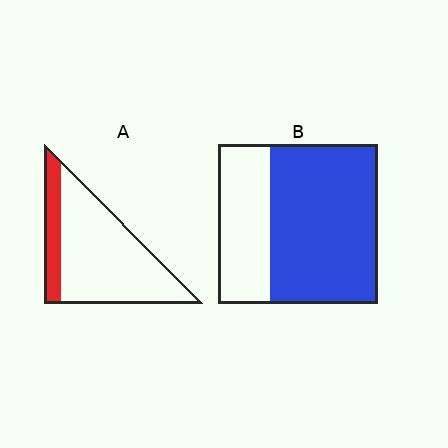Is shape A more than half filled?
No.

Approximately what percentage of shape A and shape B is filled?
A is approximately 20% and B is approximately 70%.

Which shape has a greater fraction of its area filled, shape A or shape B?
Shape B.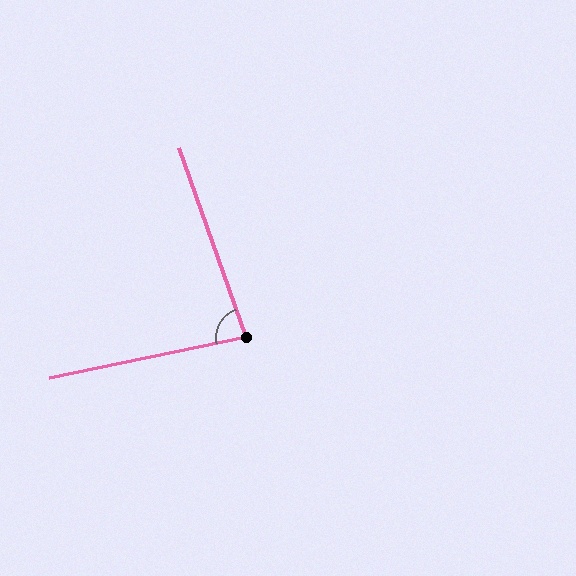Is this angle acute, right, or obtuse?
It is acute.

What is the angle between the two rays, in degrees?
Approximately 82 degrees.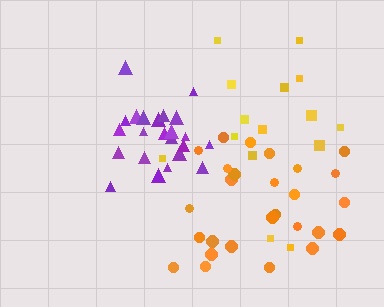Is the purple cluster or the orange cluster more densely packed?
Purple.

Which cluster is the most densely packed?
Purple.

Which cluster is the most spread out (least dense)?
Yellow.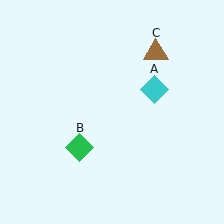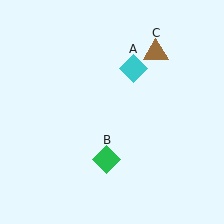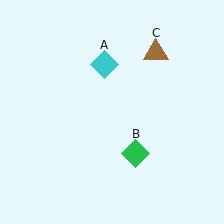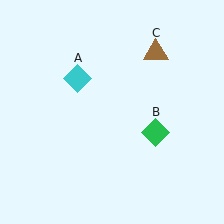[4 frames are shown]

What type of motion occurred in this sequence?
The cyan diamond (object A), green diamond (object B) rotated counterclockwise around the center of the scene.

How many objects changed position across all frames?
2 objects changed position: cyan diamond (object A), green diamond (object B).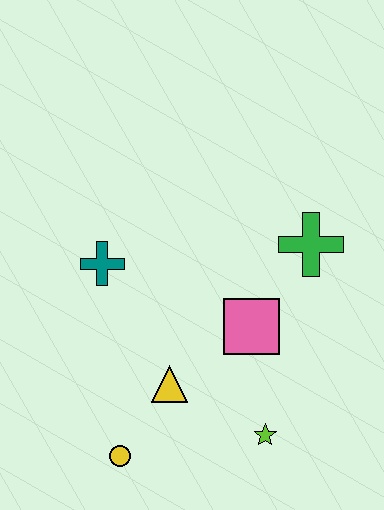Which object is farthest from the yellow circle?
The green cross is farthest from the yellow circle.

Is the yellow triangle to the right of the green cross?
No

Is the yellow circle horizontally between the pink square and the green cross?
No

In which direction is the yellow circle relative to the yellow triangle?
The yellow circle is below the yellow triangle.